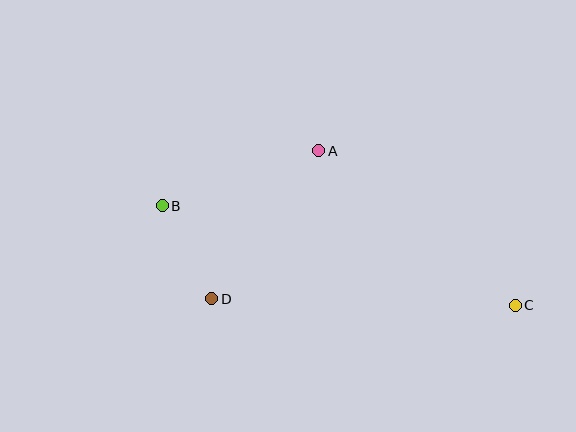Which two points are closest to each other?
Points B and D are closest to each other.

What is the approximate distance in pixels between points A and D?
The distance between A and D is approximately 183 pixels.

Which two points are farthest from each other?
Points B and C are farthest from each other.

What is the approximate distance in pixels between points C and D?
The distance between C and D is approximately 304 pixels.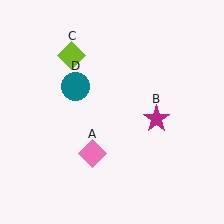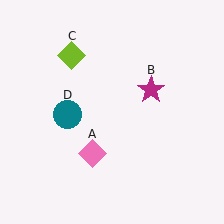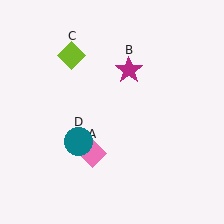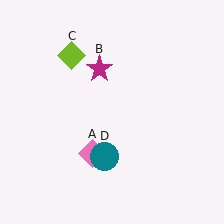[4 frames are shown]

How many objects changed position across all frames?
2 objects changed position: magenta star (object B), teal circle (object D).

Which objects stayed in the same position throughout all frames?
Pink diamond (object A) and lime diamond (object C) remained stationary.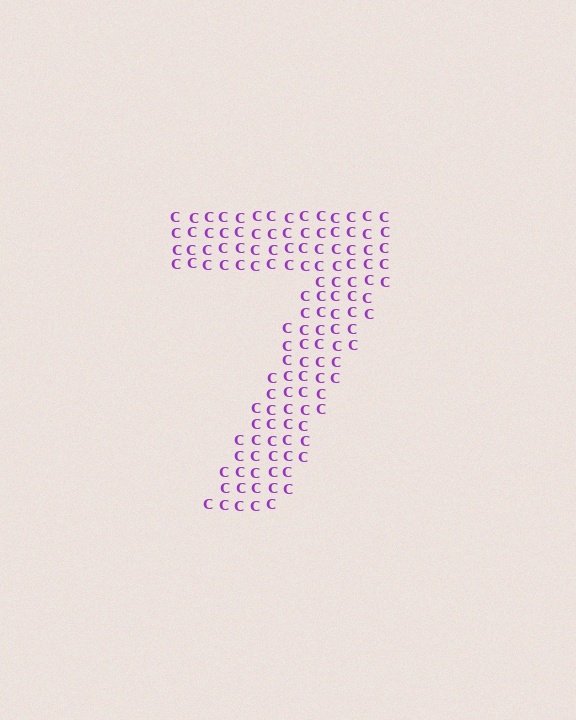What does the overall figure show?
The overall figure shows the digit 7.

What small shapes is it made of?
It is made of small letter C's.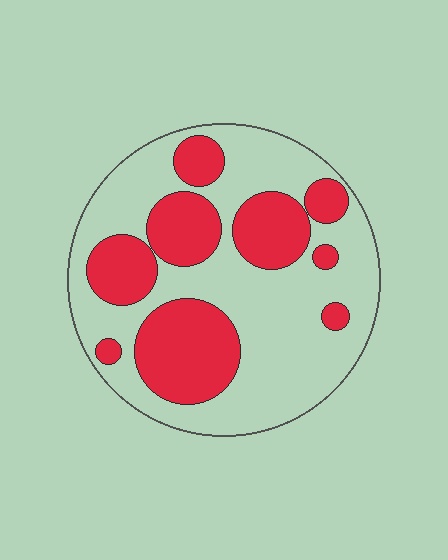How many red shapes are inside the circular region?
9.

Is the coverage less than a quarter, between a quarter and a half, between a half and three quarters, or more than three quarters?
Between a quarter and a half.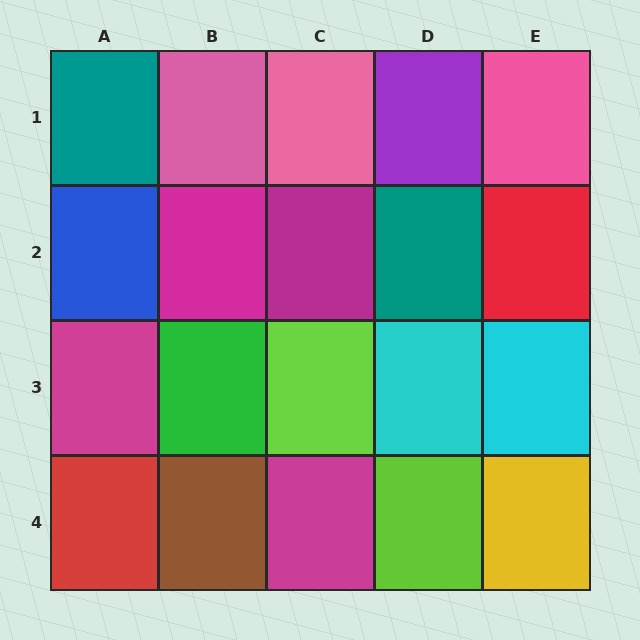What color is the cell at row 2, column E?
Red.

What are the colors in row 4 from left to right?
Red, brown, magenta, lime, yellow.